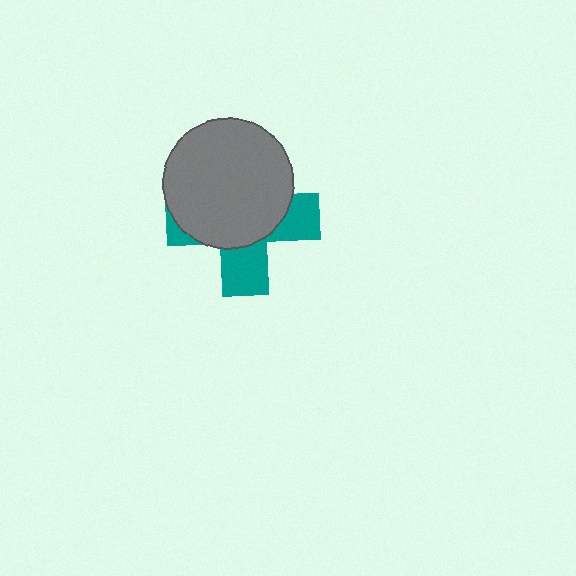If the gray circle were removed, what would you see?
You would see the complete teal cross.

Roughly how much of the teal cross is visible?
A small part of it is visible (roughly 38%).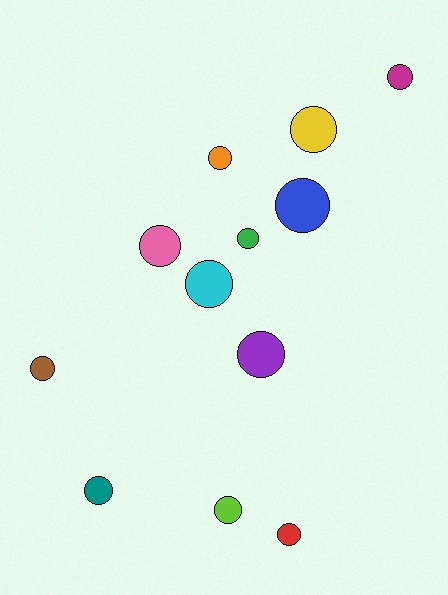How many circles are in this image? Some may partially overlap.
There are 12 circles.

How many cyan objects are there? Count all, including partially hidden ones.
There is 1 cyan object.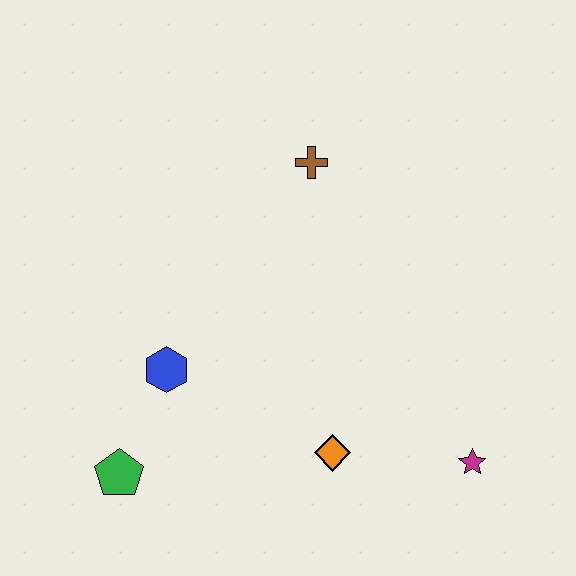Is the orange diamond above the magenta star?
Yes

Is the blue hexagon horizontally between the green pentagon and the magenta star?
Yes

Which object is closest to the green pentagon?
The blue hexagon is closest to the green pentagon.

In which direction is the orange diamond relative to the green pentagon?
The orange diamond is to the right of the green pentagon.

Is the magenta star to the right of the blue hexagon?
Yes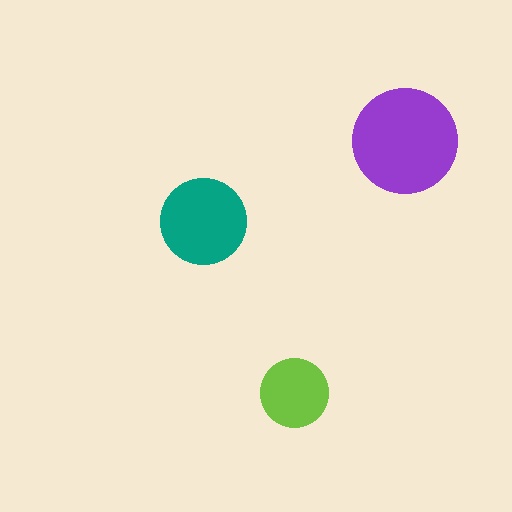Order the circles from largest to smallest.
the purple one, the teal one, the lime one.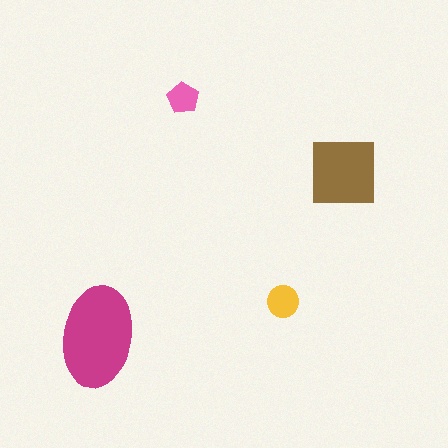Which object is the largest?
The magenta ellipse.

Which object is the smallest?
The pink pentagon.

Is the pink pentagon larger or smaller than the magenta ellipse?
Smaller.